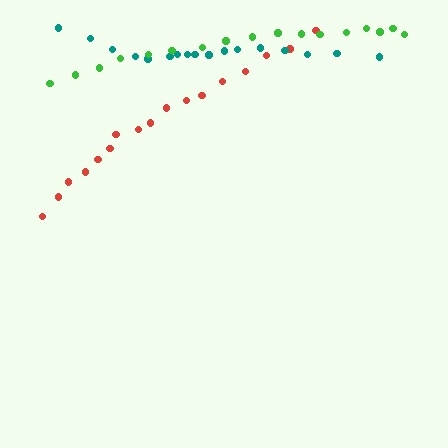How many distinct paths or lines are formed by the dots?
There are 3 distinct paths.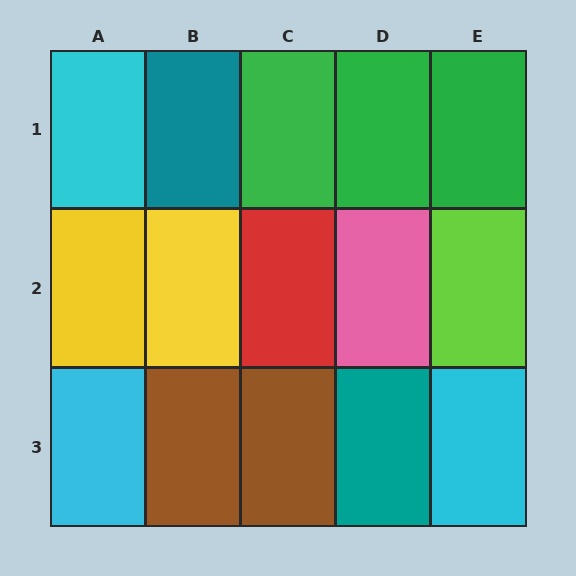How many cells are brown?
2 cells are brown.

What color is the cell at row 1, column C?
Green.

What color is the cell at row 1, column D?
Green.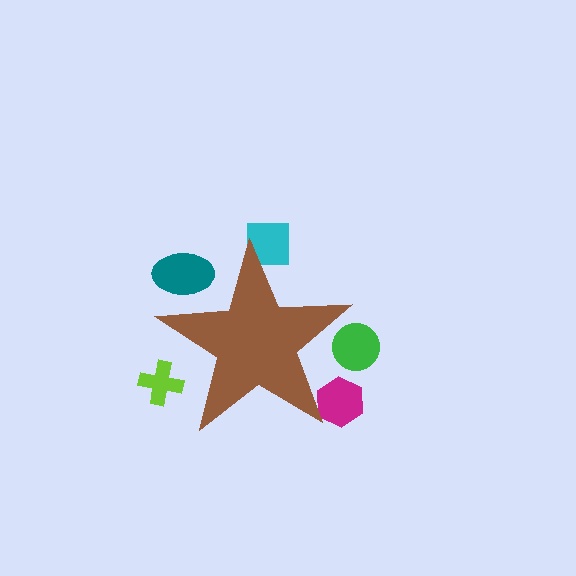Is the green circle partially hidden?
Yes, the green circle is partially hidden behind the brown star.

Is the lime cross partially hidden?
Yes, the lime cross is partially hidden behind the brown star.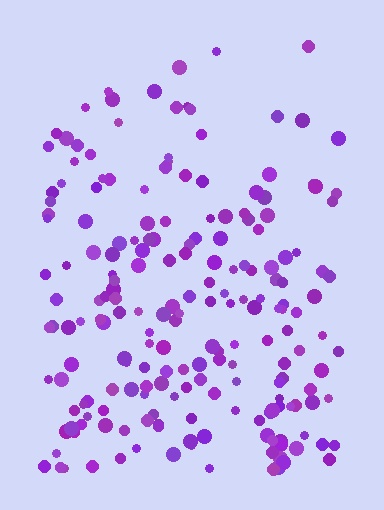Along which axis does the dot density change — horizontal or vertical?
Vertical.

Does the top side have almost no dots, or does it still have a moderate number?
Still a moderate number, just noticeably fewer than the bottom.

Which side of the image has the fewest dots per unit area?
The top.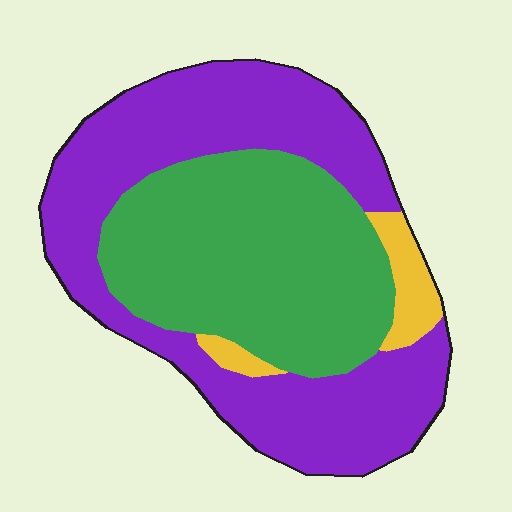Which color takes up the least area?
Yellow, at roughly 5%.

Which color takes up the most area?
Purple, at roughly 50%.